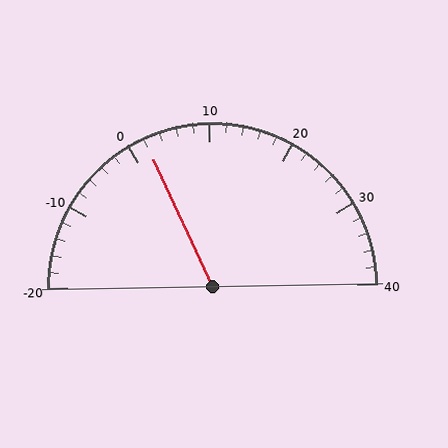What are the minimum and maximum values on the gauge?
The gauge ranges from -20 to 40.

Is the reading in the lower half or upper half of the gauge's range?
The reading is in the lower half of the range (-20 to 40).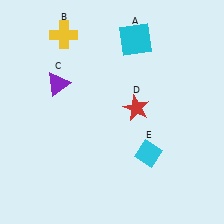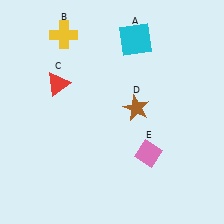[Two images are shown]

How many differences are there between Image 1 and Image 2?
There are 3 differences between the two images.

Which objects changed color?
C changed from purple to red. D changed from red to brown. E changed from cyan to pink.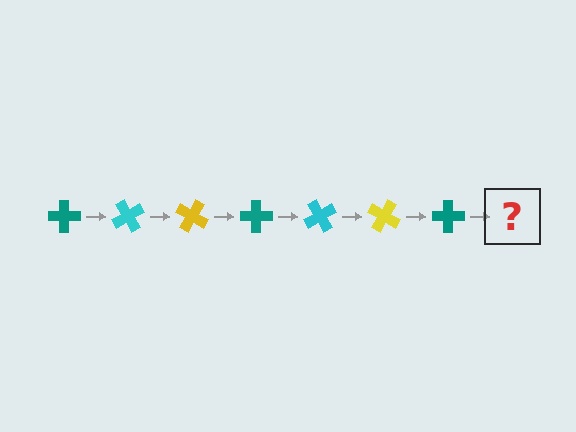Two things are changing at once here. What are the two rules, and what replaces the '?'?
The two rules are that it rotates 60 degrees each step and the color cycles through teal, cyan, and yellow. The '?' should be a cyan cross, rotated 420 degrees from the start.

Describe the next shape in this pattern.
It should be a cyan cross, rotated 420 degrees from the start.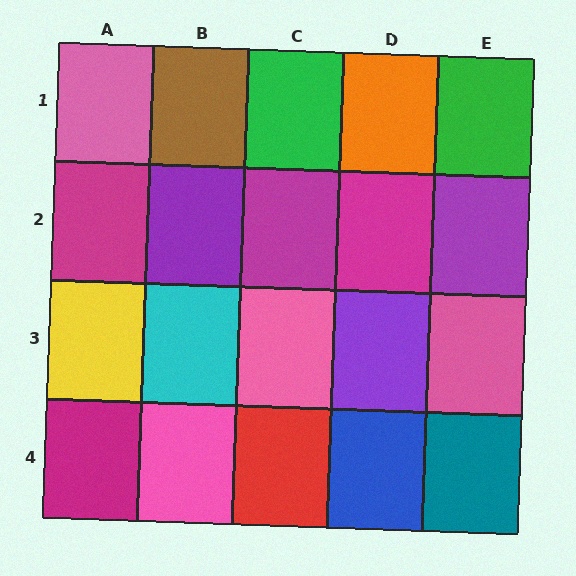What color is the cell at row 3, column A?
Yellow.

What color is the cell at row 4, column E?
Teal.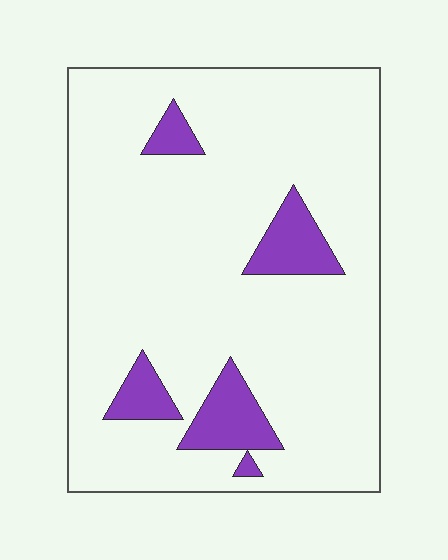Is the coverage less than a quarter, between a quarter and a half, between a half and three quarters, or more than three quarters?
Less than a quarter.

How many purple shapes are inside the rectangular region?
5.